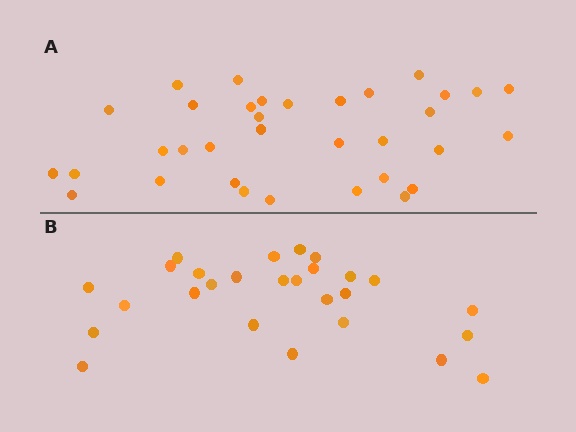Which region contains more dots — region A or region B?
Region A (the top region) has more dots.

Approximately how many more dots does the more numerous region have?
Region A has roughly 8 or so more dots than region B.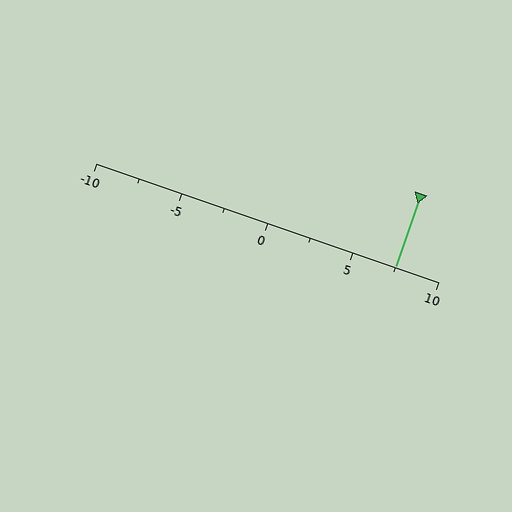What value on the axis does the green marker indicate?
The marker indicates approximately 7.5.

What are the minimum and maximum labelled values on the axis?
The axis runs from -10 to 10.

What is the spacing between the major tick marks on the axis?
The major ticks are spaced 5 apart.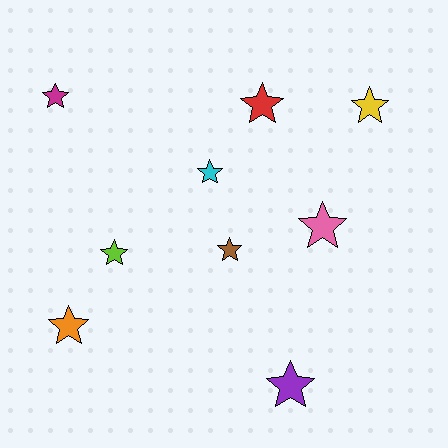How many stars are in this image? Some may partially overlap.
There are 9 stars.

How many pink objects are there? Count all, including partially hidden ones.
There is 1 pink object.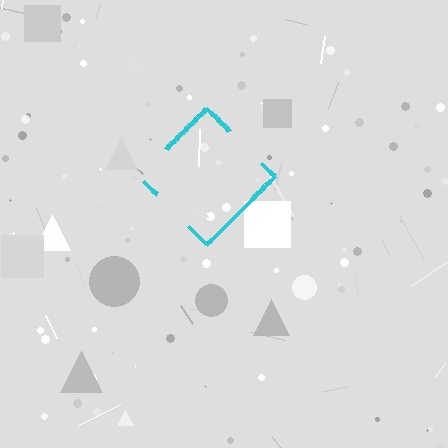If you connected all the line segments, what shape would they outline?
They would outline a diamond.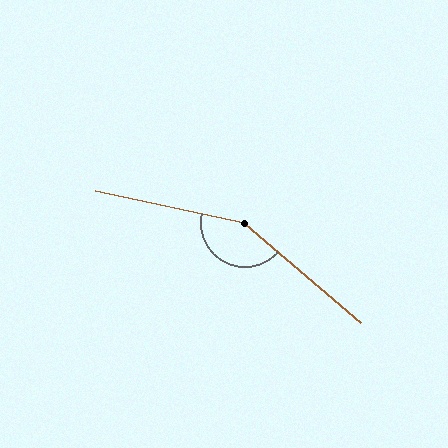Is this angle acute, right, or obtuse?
It is obtuse.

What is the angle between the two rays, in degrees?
Approximately 151 degrees.